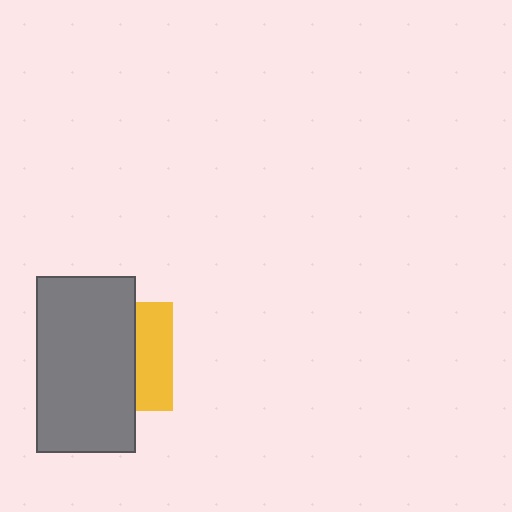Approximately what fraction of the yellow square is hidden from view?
Roughly 65% of the yellow square is hidden behind the gray rectangle.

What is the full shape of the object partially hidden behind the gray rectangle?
The partially hidden object is a yellow square.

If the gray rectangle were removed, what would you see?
You would see the complete yellow square.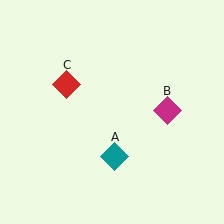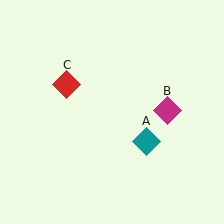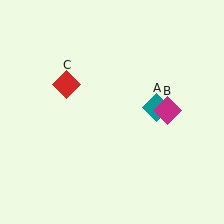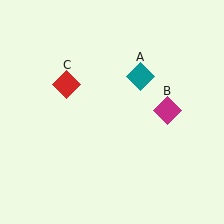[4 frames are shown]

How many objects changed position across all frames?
1 object changed position: teal diamond (object A).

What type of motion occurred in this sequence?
The teal diamond (object A) rotated counterclockwise around the center of the scene.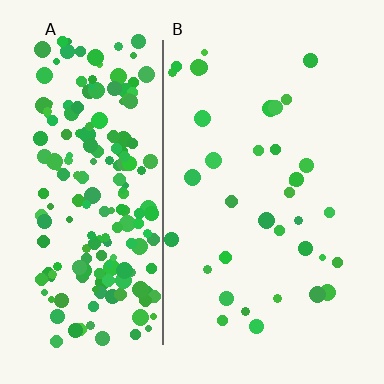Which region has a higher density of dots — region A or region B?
A (the left).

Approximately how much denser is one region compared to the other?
Approximately 5.8× — region A over region B.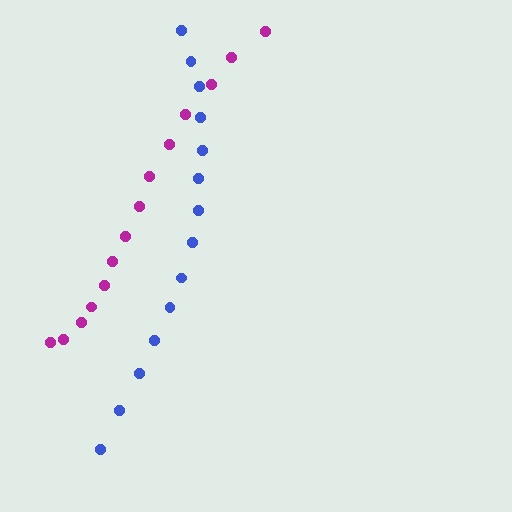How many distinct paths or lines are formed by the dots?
There are 2 distinct paths.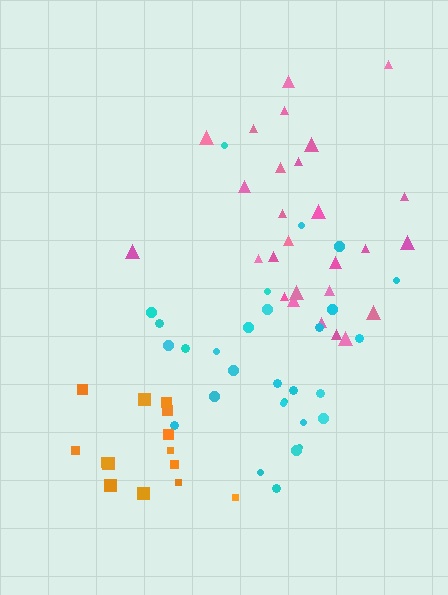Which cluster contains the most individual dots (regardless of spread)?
Cyan (29).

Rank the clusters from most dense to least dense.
cyan, pink, orange.